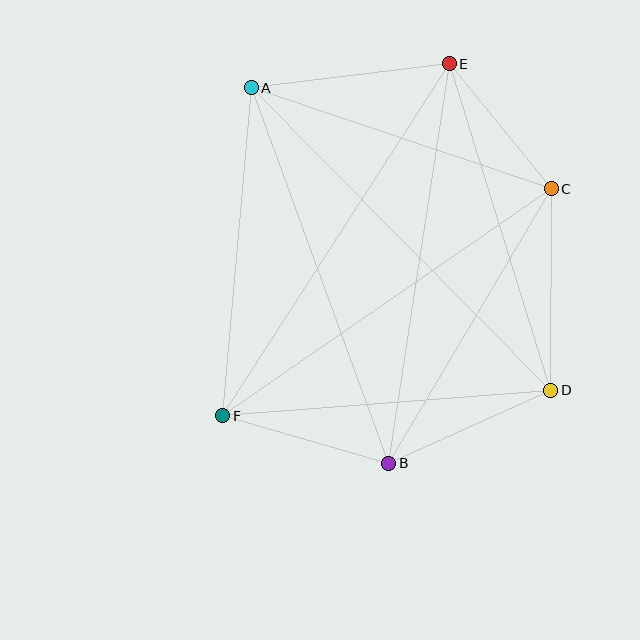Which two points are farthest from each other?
Points A and D are farthest from each other.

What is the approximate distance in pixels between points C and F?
The distance between C and F is approximately 399 pixels.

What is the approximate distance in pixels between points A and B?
The distance between A and B is approximately 400 pixels.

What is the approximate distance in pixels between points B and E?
The distance between B and E is approximately 404 pixels.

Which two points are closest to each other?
Points C and E are closest to each other.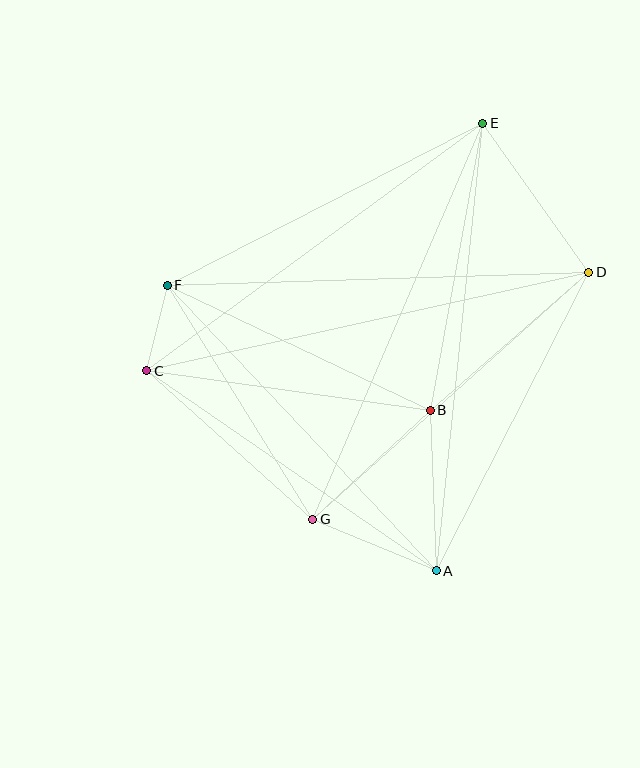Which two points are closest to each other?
Points C and F are closest to each other.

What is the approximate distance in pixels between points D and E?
The distance between D and E is approximately 183 pixels.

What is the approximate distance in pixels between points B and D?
The distance between B and D is approximately 210 pixels.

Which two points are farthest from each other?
Points C and D are farthest from each other.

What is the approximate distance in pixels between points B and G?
The distance between B and G is approximately 160 pixels.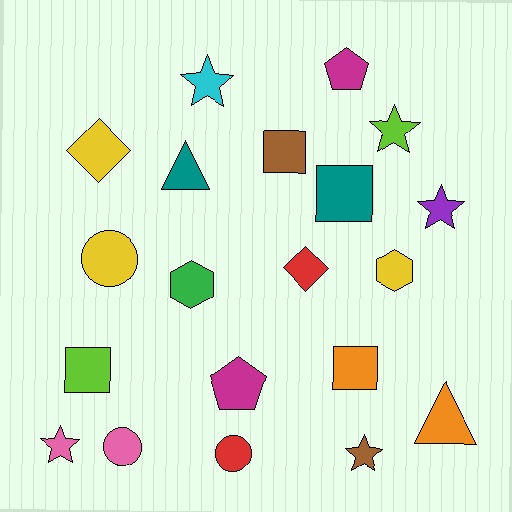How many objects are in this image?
There are 20 objects.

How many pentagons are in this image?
There are 2 pentagons.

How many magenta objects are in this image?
There are 2 magenta objects.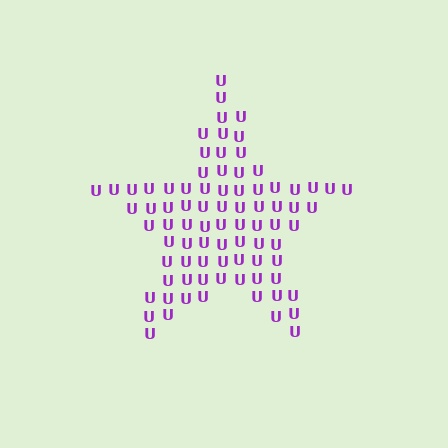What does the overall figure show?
The overall figure shows a star.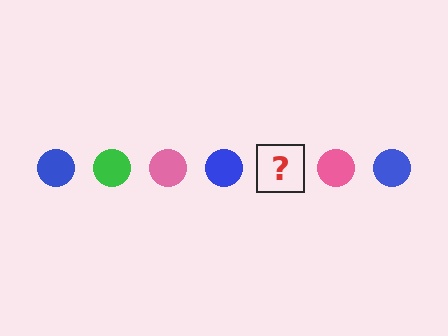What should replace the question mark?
The question mark should be replaced with a green circle.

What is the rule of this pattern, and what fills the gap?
The rule is that the pattern cycles through blue, green, pink circles. The gap should be filled with a green circle.